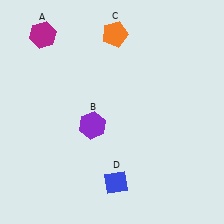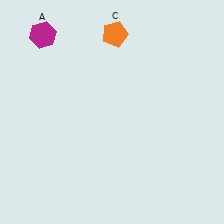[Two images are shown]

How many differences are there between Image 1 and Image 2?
There are 2 differences between the two images.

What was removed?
The purple hexagon (B), the blue diamond (D) were removed in Image 2.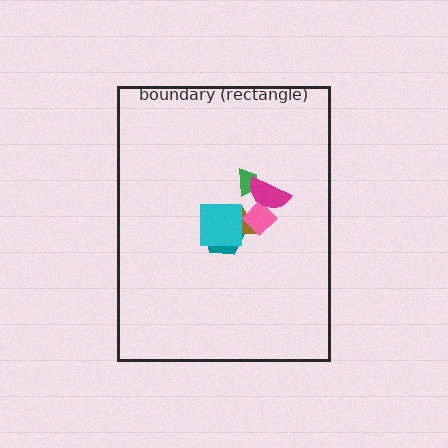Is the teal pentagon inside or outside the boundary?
Inside.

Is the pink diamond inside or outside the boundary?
Inside.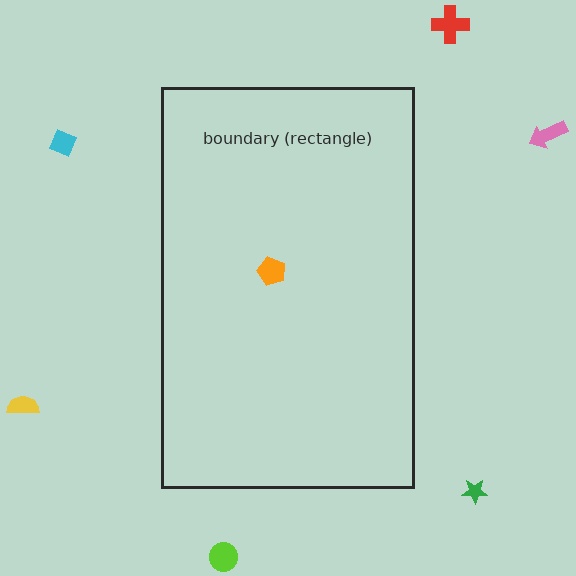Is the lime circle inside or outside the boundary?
Outside.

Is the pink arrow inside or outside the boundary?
Outside.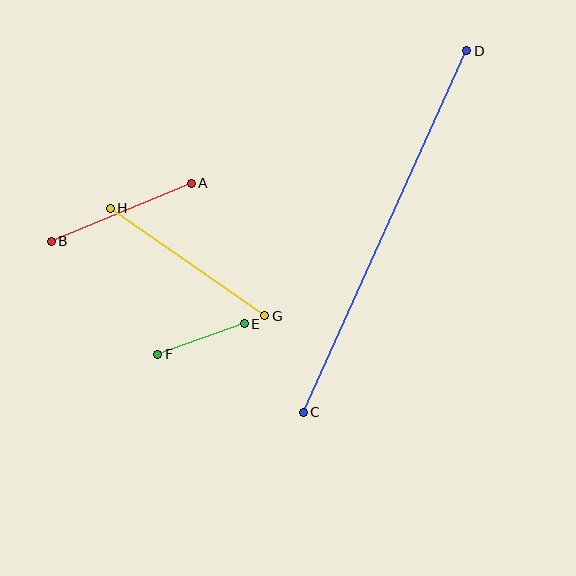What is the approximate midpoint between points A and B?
The midpoint is at approximately (121, 212) pixels.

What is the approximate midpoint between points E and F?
The midpoint is at approximately (201, 339) pixels.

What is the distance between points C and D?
The distance is approximately 397 pixels.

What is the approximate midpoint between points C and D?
The midpoint is at approximately (385, 232) pixels.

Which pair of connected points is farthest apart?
Points C and D are farthest apart.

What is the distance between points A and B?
The distance is approximately 152 pixels.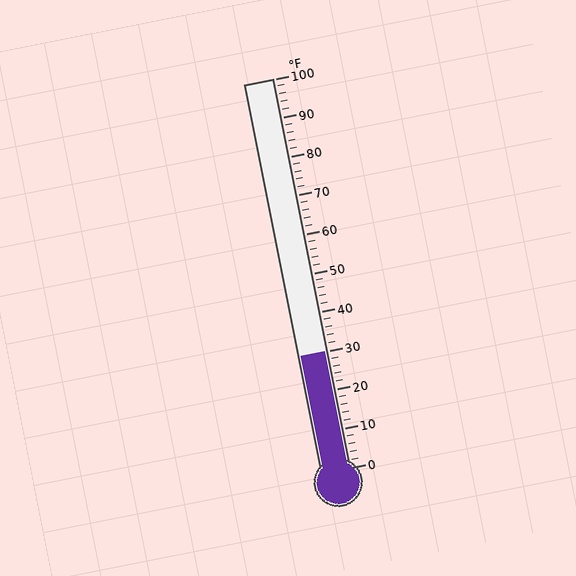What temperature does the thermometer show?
The thermometer shows approximately 30°F.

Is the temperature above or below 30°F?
The temperature is at 30°F.